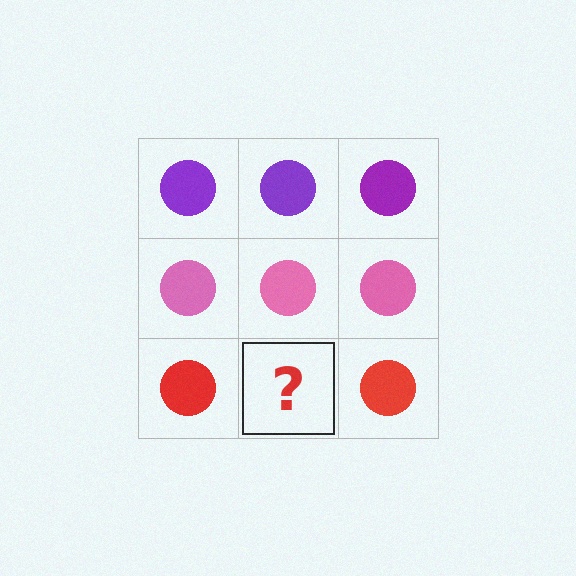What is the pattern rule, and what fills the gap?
The rule is that each row has a consistent color. The gap should be filled with a red circle.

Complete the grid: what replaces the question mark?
The question mark should be replaced with a red circle.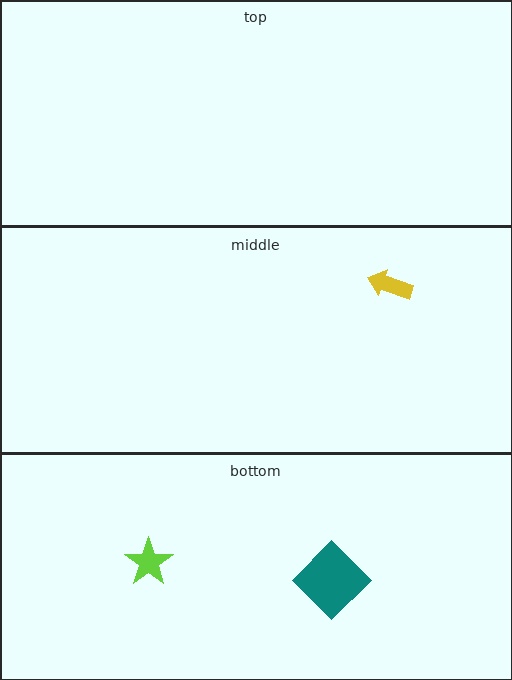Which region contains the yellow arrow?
The middle region.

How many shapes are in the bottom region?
2.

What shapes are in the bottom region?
The lime star, the teal diamond.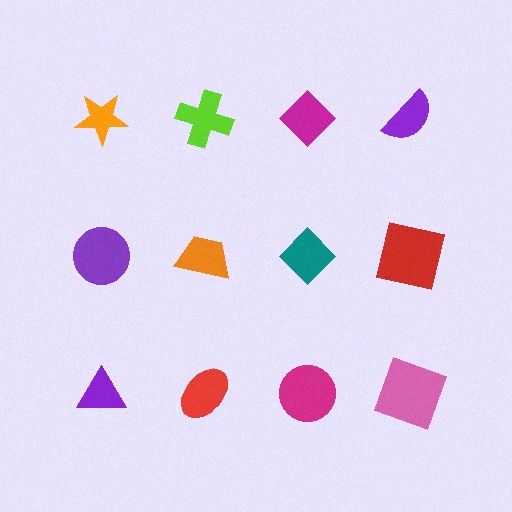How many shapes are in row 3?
4 shapes.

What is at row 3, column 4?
A pink square.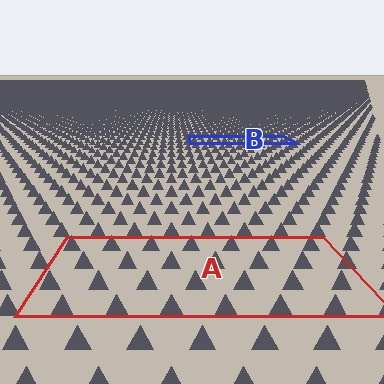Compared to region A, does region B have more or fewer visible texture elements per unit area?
Region B has more texture elements per unit area — they are packed more densely because it is farther away.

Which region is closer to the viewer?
Region A is closer. The texture elements there are larger and more spread out.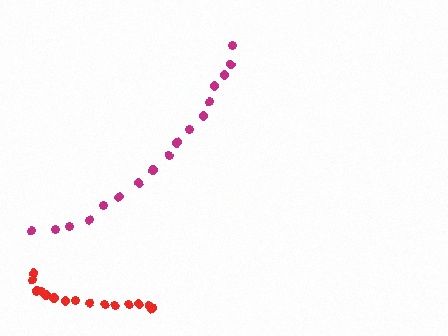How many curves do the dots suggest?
There are 2 distinct paths.